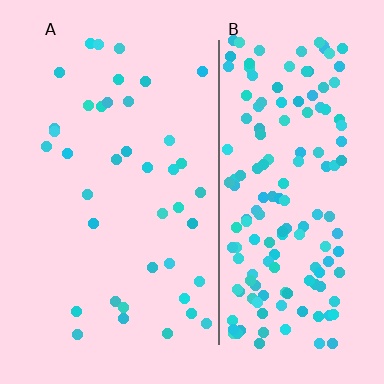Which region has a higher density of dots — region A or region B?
B (the right).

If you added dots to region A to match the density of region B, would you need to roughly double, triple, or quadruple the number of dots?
Approximately quadruple.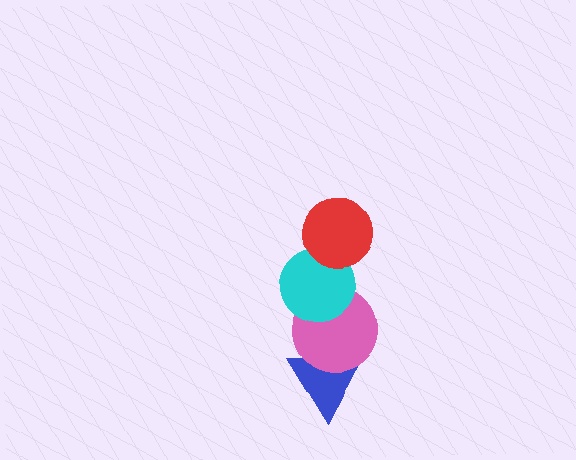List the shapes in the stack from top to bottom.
From top to bottom: the red circle, the cyan circle, the pink circle, the blue triangle.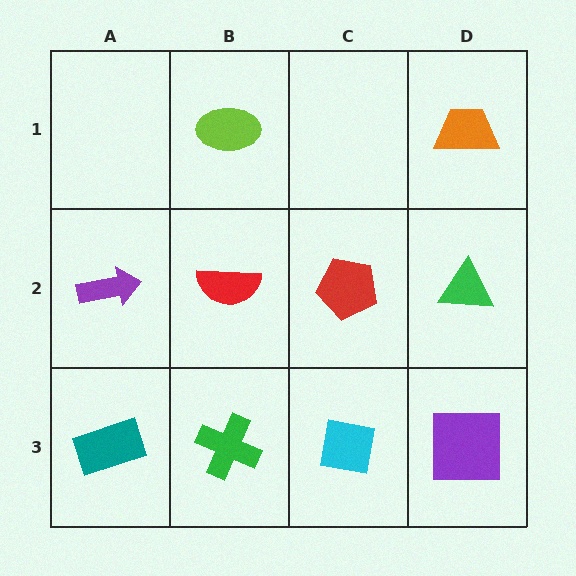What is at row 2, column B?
A red semicircle.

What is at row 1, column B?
A lime ellipse.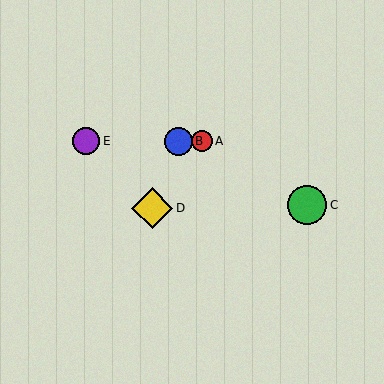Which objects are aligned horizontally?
Objects A, B, E are aligned horizontally.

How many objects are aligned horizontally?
3 objects (A, B, E) are aligned horizontally.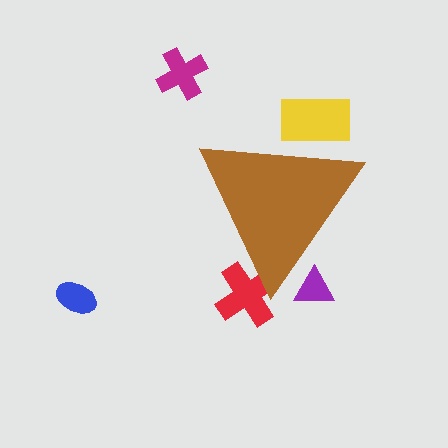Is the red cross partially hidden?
Yes, the red cross is partially hidden behind the brown triangle.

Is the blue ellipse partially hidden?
No, the blue ellipse is fully visible.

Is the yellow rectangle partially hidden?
Yes, the yellow rectangle is partially hidden behind the brown triangle.